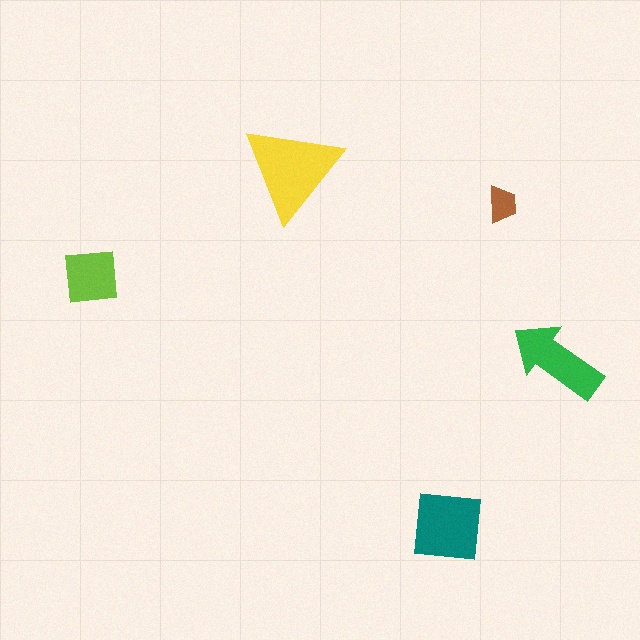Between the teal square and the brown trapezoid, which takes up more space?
The teal square.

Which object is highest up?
The yellow triangle is topmost.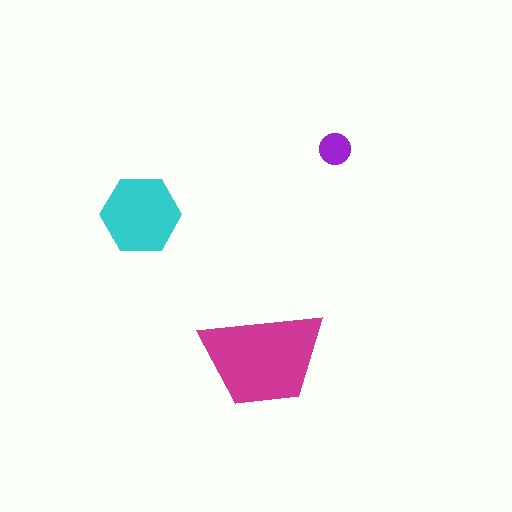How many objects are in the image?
There are 3 objects in the image.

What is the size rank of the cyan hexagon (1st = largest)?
2nd.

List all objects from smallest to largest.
The purple circle, the cyan hexagon, the magenta trapezoid.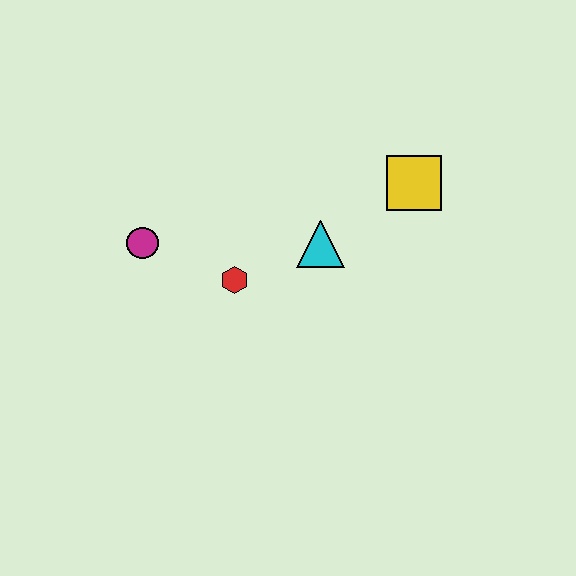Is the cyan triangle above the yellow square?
No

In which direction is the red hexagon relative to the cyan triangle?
The red hexagon is to the left of the cyan triangle.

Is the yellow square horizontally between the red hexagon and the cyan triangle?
No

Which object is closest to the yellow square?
The cyan triangle is closest to the yellow square.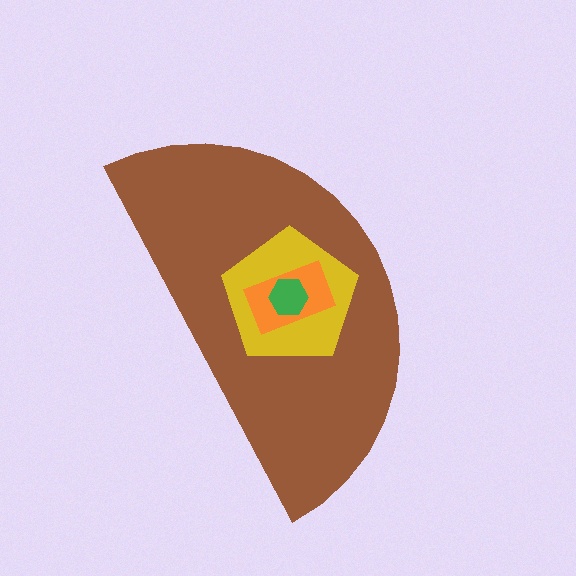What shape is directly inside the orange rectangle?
The green hexagon.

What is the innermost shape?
The green hexagon.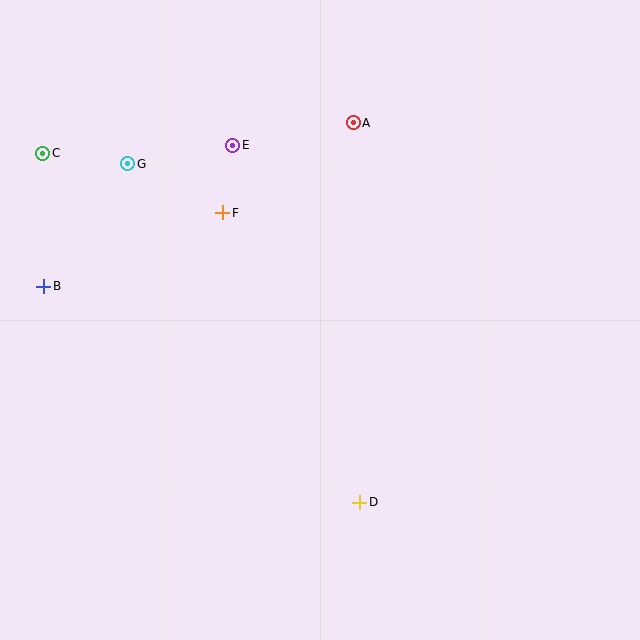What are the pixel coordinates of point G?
Point G is at (128, 164).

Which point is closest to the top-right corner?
Point A is closest to the top-right corner.